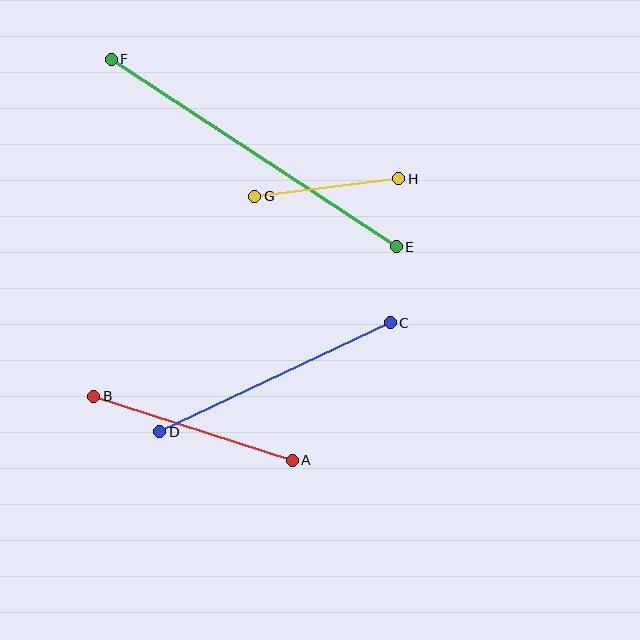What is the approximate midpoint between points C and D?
The midpoint is at approximately (275, 377) pixels.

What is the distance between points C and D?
The distance is approximately 255 pixels.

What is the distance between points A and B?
The distance is approximately 209 pixels.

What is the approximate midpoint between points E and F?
The midpoint is at approximately (254, 153) pixels.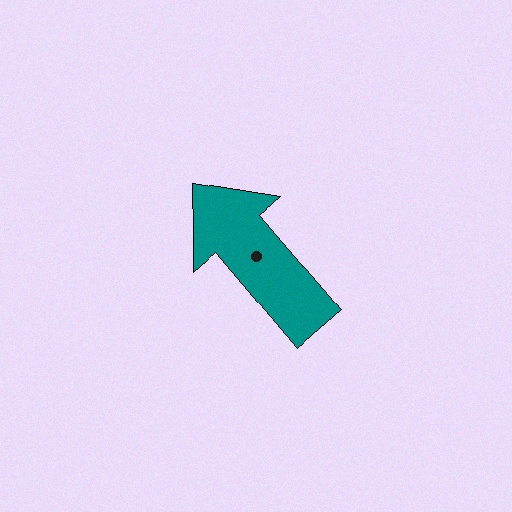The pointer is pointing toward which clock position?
Roughly 11 o'clock.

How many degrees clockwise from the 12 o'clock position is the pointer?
Approximately 320 degrees.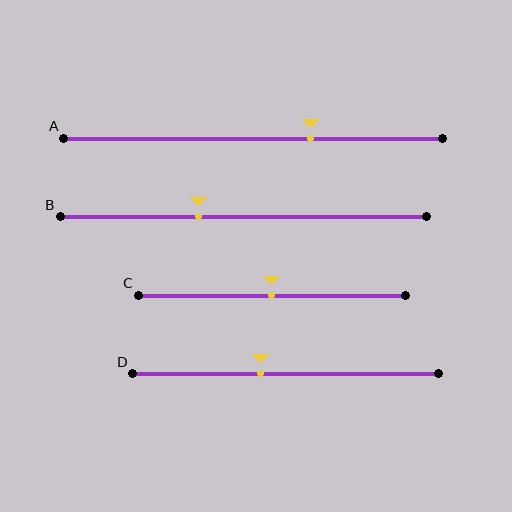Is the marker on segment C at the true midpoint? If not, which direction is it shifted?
Yes, the marker on segment C is at the true midpoint.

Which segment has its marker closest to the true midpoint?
Segment C has its marker closest to the true midpoint.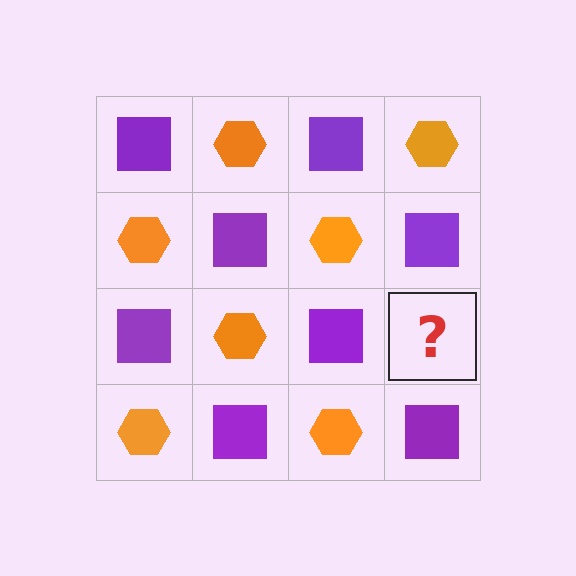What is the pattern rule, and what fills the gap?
The rule is that it alternates purple square and orange hexagon in a checkerboard pattern. The gap should be filled with an orange hexagon.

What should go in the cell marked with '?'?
The missing cell should contain an orange hexagon.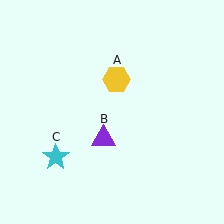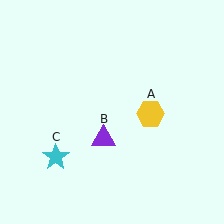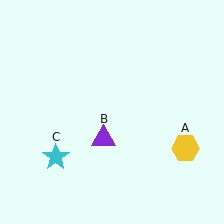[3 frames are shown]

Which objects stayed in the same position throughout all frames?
Purple triangle (object B) and cyan star (object C) remained stationary.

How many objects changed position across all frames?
1 object changed position: yellow hexagon (object A).